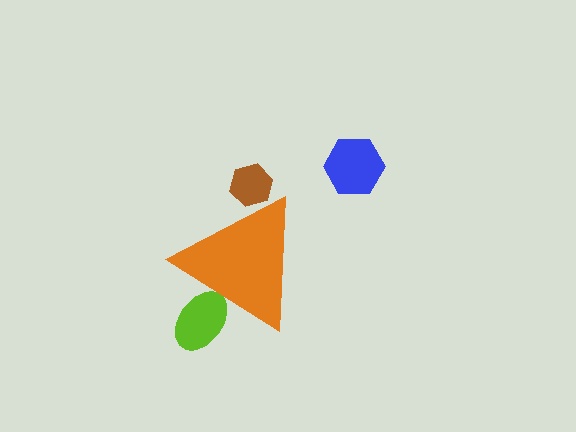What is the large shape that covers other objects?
An orange triangle.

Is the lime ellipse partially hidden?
Yes, the lime ellipse is partially hidden behind the orange triangle.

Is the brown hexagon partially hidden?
Yes, the brown hexagon is partially hidden behind the orange triangle.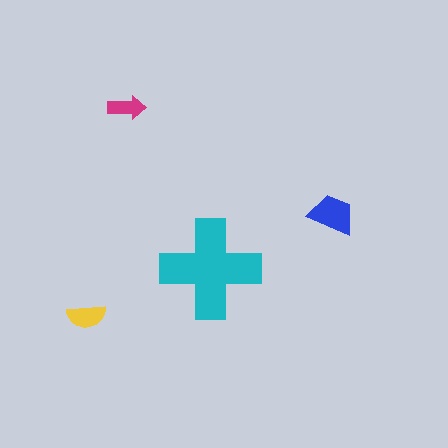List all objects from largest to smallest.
The cyan cross, the blue trapezoid, the yellow semicircle, the magenta arrow.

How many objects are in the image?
There are 4 objects in the image.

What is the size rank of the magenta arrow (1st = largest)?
4th.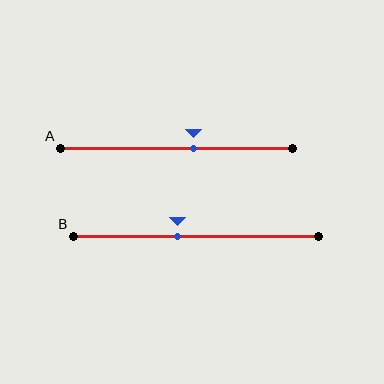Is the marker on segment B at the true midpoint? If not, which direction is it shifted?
No, the marker on segment B is shifted to the left by about 7% of the segment length.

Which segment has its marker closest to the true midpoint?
Segment A has its marker closest to the true midpoint.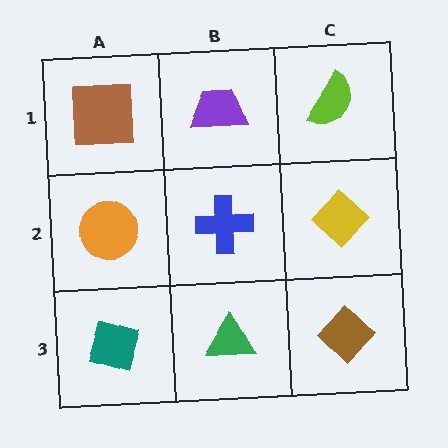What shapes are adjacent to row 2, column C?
A lime semicircle (row 1, column C), a brown diamond (row 3, column C), a blue cross (row 2, column B).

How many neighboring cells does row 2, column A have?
3.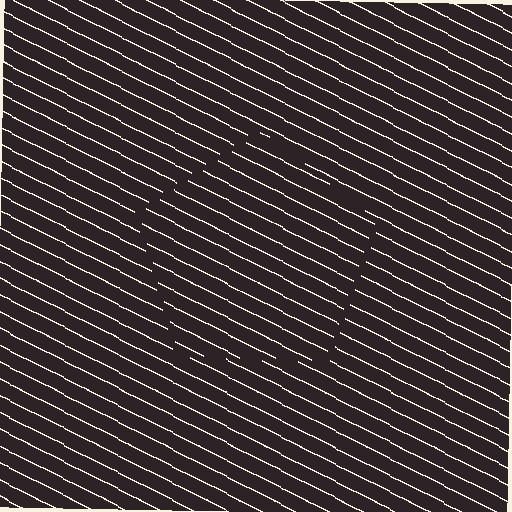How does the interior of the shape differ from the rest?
The interior of the shape contains the same grating, shifted by half a period — the contour is defined by the phase discontinuity where line-ends from the inner and outer gratings abut.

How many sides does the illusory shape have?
5 sides — the line-ends trace a pentagon.